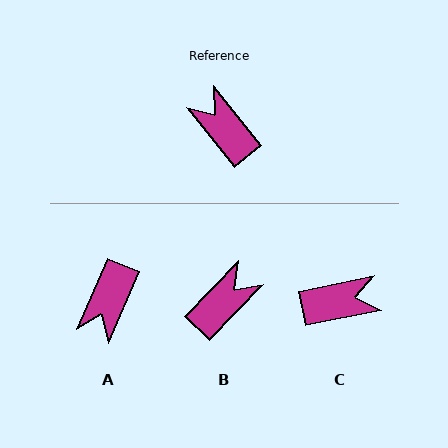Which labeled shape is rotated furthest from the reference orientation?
A, about 118 degrees away.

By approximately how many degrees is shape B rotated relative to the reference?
Approximately 82 degrees clockwise.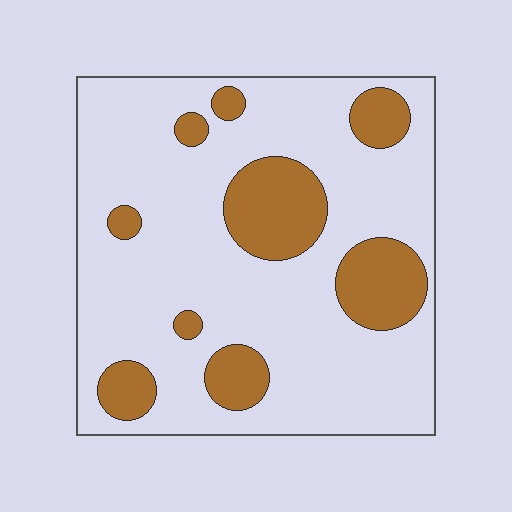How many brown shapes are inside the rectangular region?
9.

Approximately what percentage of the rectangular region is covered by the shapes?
Approximately 20%.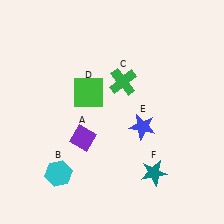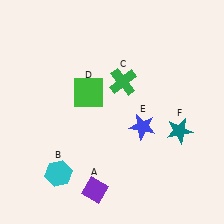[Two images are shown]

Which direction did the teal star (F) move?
The teal star (F) moved up.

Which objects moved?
The objects that moved are: the purple diamond (A), the teal star (F).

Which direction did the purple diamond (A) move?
The purple diamond (A) moved down.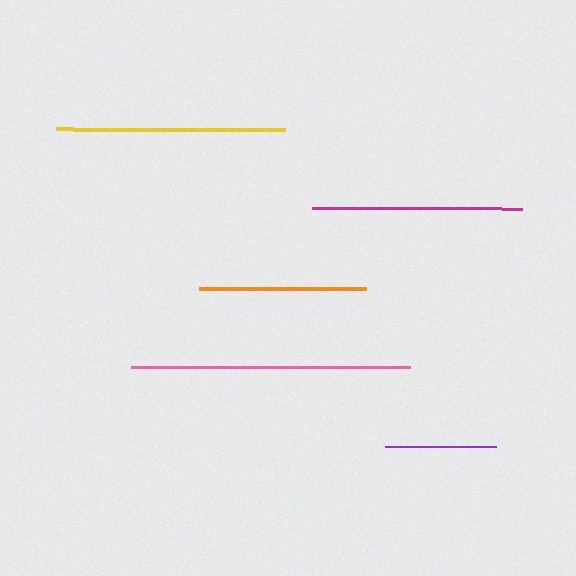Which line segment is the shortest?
The purple line is the shortest at approximately 111 pixels.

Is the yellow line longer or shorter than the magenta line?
The yellow line is longer than the magenta line.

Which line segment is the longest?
The pink line is the longest at approximately 279 pixels.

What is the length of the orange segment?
The orange segment is approximately 167 pixels long.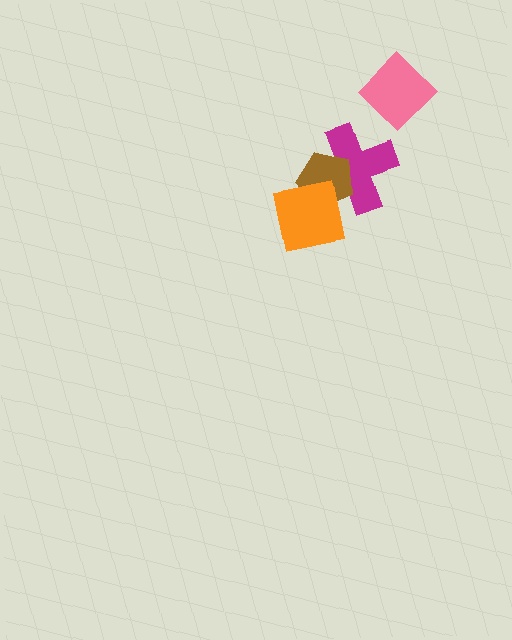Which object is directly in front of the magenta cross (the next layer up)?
The brown pentagon is directly in front of the magenta cross.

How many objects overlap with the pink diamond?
0 objects overlap with the pink diamond.